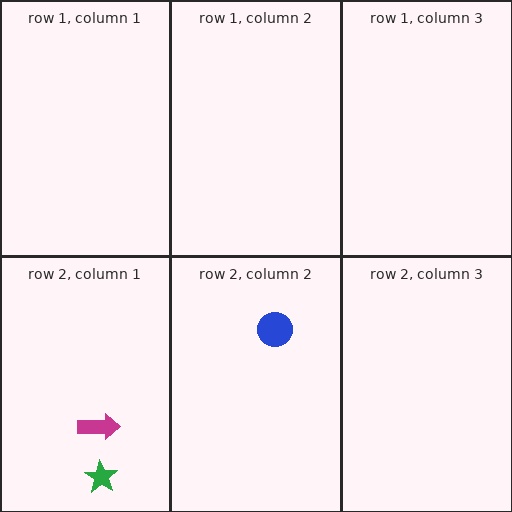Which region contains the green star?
The row 2, column 1 region.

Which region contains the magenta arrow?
The row 2, column 1 region.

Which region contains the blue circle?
The row 2, column 2 region.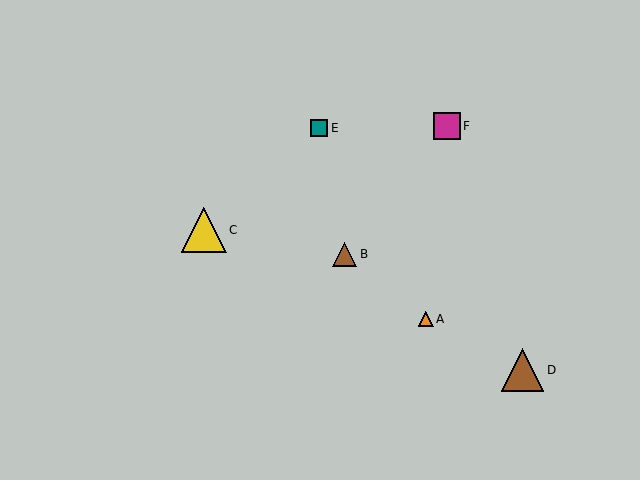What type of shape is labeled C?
Shape C is a yellow triangle.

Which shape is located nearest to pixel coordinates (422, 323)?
The orange triangle (labeled A) at (426, 319) is nearest to that location.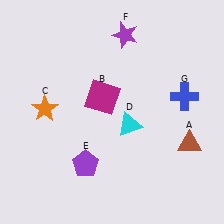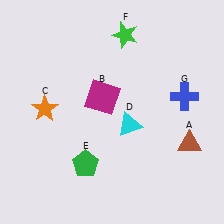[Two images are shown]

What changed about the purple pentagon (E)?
In Image 1, E is purple. In Image 2, it changed to green.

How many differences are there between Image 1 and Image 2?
There are 2 differences between the two images.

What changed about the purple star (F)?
In Image 1, F is purple. In Image 2, it changed to green.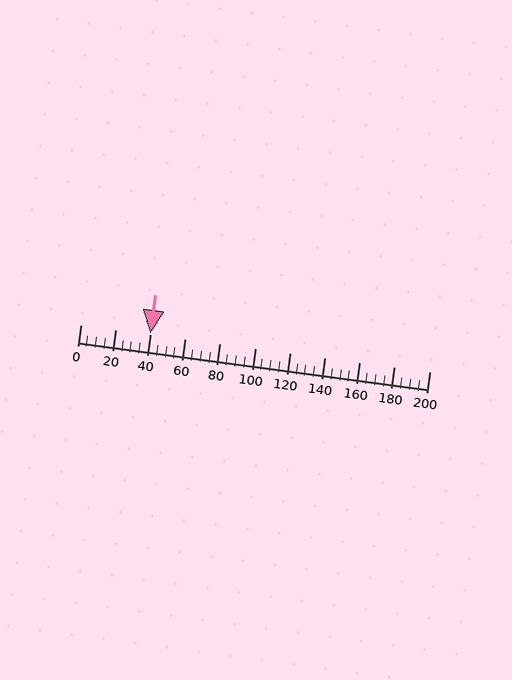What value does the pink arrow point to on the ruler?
The pink arrow points to approximately 40.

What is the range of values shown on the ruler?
The ruler shows values from 0 to 200.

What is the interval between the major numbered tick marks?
The major tick marks are spaced 20 units apart.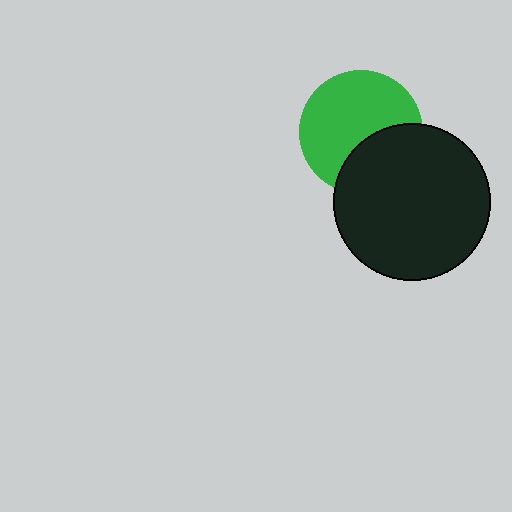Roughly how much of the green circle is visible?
Most of it is visible (roughly 66%).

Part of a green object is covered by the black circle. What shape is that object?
It is a circle.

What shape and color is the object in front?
The object in front is a black circle.